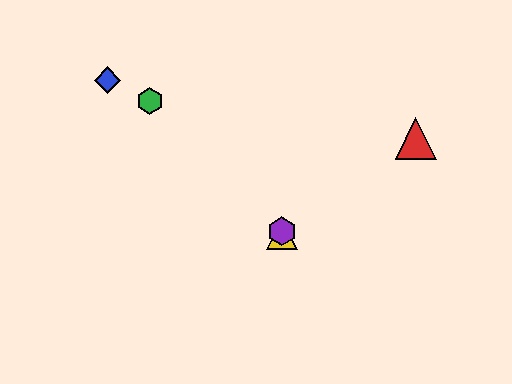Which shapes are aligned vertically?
The yellow triangle, the purple hexagon are aligned vertically.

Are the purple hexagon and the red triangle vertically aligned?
No, the purple hexagon is at x≈282 and the red triangle is at x≈416.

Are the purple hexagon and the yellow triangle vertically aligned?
Yes, both are at x≈282.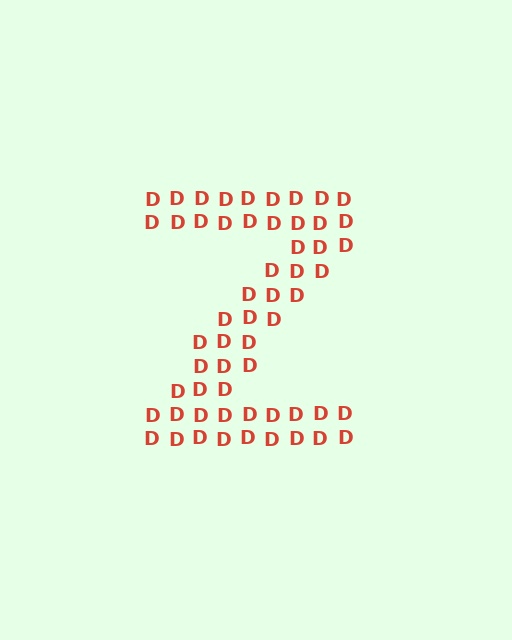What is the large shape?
The large shape is the letter Z.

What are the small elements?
The small elements are letter D's.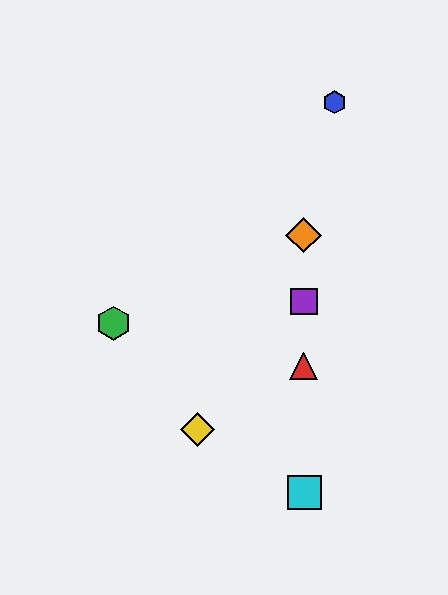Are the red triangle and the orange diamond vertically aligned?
Yes, both are at x≈304.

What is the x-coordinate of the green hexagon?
The green hexagon is at x≈114.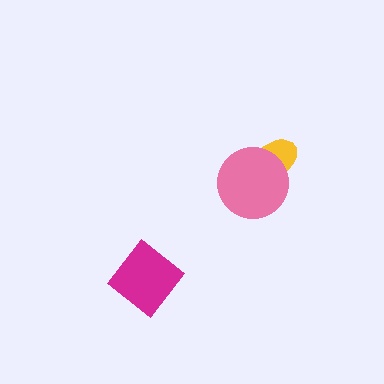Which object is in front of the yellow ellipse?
The pink circle is in front of the yellow ellipse.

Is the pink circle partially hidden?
No, no other shape covers it.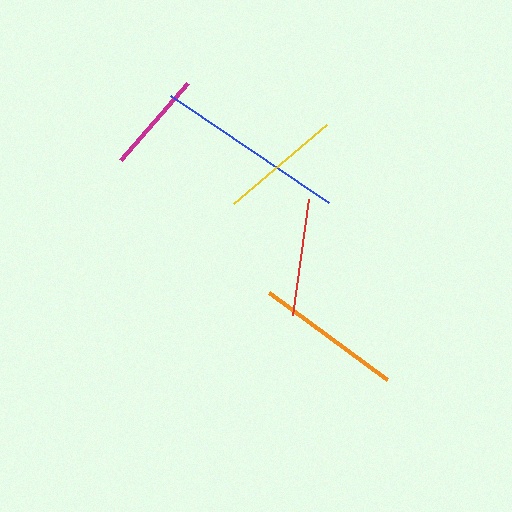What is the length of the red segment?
The red segment is approximately 117 pixels long.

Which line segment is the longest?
The blue line is the longest at approximately 190 pixels.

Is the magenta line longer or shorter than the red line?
The red line is longer than the magenta line.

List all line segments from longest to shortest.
From longest to shortest: blue, orange, yellow, red, magenta.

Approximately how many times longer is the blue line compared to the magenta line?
The blue line is approximately 1.9 times the length of the magenta line.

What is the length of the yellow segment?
The yellow segment is approximately 122 pixels long.